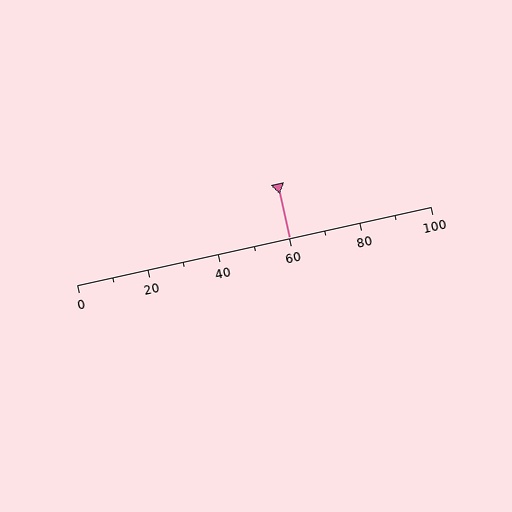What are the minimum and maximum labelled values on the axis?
The axis runs from 0 to 100.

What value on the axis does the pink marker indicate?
The marker indicates approximately 60.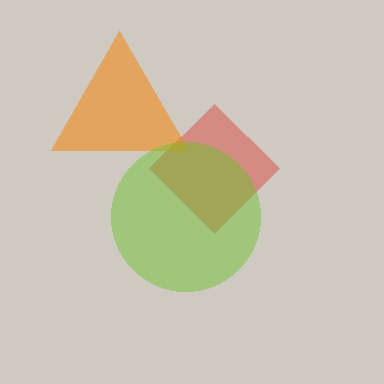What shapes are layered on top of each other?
The layered shapes are: a red diamond, an orange triangle, a lime circle.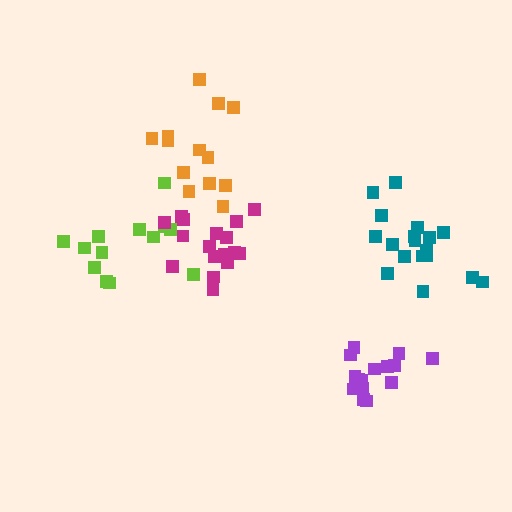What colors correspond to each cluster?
The clusters are colored: orange, teal, purple, lime, magenta.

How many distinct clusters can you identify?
There are 5 distinct clusters.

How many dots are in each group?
Group 1: 13 dots, Group 2: 18 dots, Group 3: 15 dots, Group 4: 13 dots, Group 5: 17 dots (76 total).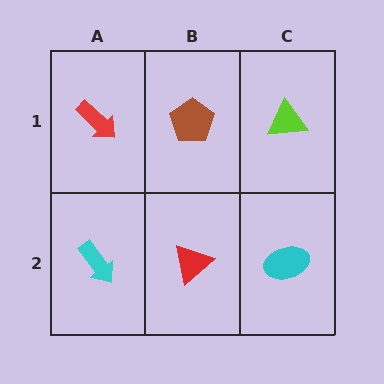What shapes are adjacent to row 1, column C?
A cyan ellipse (row 2, column C), a brown pentagon (row 1, column B).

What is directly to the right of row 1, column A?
A brown pentagon.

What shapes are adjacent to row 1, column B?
A red triangle (row 2, column B), a red arrow (row 1, column A), a lime triangle (row 1, column C).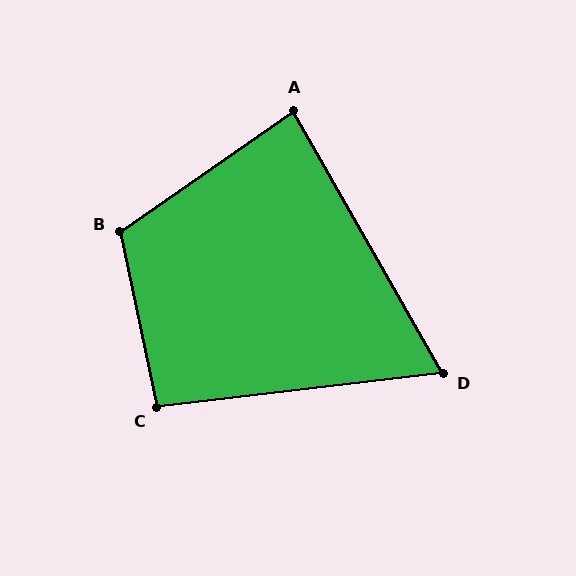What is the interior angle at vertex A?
Approximately 85 degrees (acute).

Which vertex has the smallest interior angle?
D, at approximately 67 degrees.